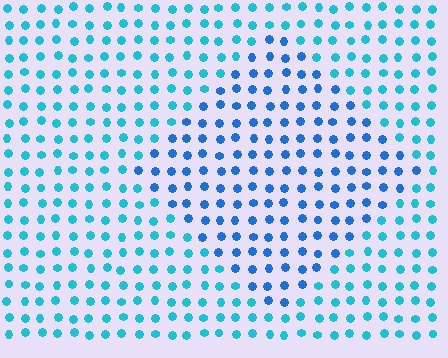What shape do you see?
I see a diamond.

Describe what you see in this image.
The image is filled with small cyan elements in a uniform arrangement. A diamond-shaped region is visible where the elements are tinted to a slightly different hue, forming a subtle color boundary.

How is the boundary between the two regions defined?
The boundary is defined purely by a slight shift in hue (about 28 degrees). Spacing, size, and orientation are identical on both sides.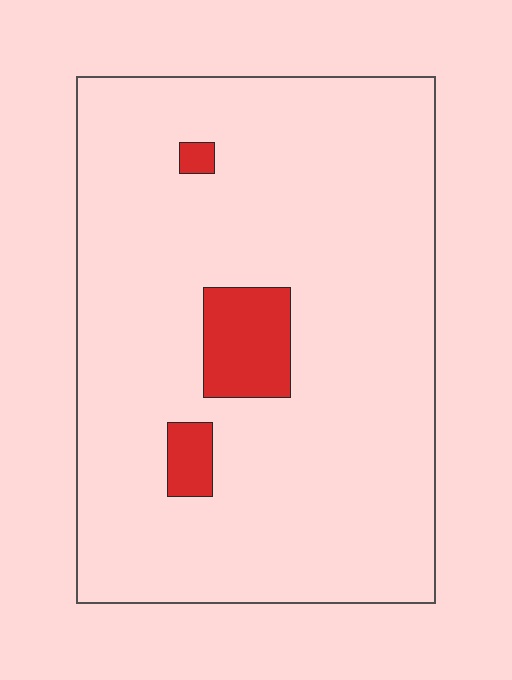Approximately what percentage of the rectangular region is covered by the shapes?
Approximately 10%.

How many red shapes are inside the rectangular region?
3.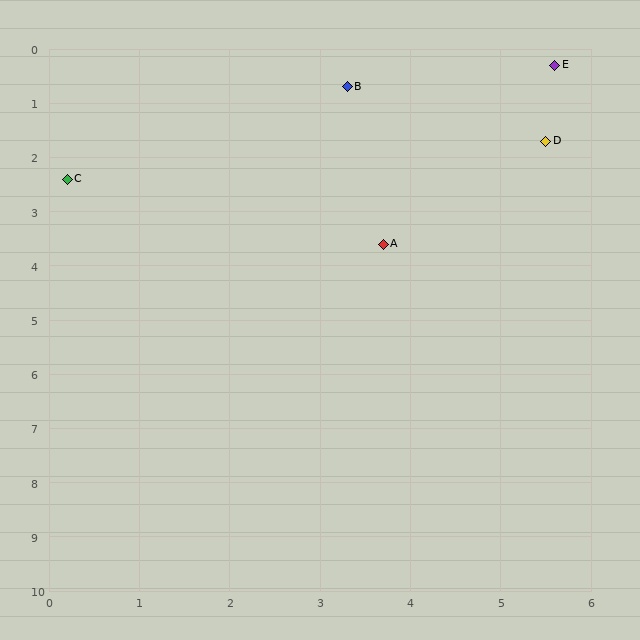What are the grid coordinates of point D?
Point D is at approximately (5.5, 1.7).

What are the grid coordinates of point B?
Point B is at approximately (3.3, 0.7).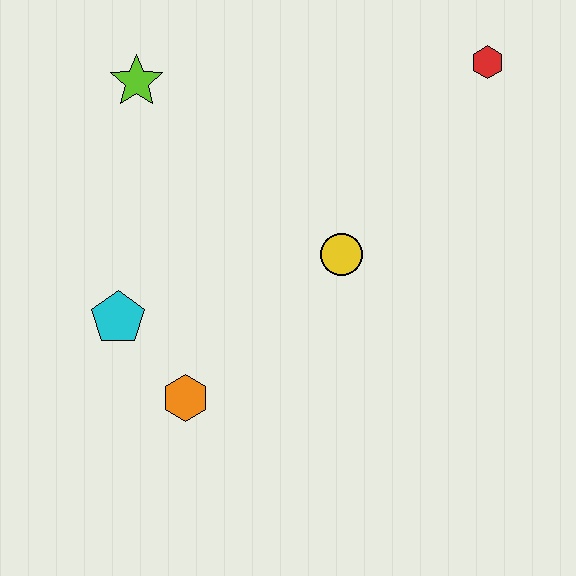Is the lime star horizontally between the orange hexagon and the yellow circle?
No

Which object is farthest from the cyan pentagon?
The red hexagon is farthest from the cyan pentagon.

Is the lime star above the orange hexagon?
Yes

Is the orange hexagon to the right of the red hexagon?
No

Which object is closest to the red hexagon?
The yellow circle is closest to the red hexagon.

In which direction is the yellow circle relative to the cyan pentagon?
The yellow circle is to the right of the cyan pentagon.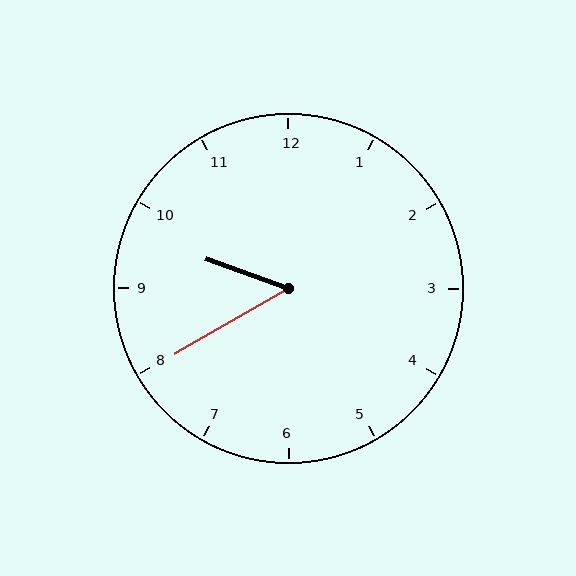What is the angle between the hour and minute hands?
Approximately 50 degrees.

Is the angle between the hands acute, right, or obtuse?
It is acute.